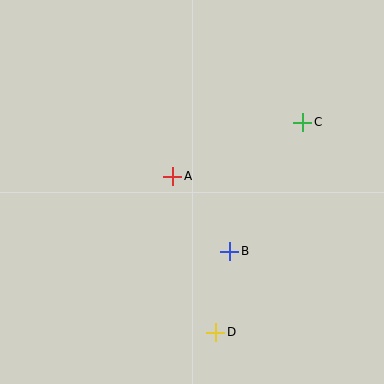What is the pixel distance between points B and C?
The distance between B and C is 148 pixels.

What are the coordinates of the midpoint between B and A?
The midpoint between B and A is at (201, 214).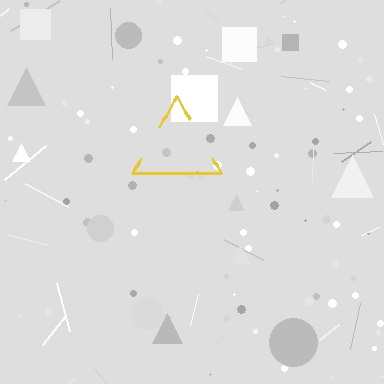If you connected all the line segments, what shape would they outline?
They would outline a triangle.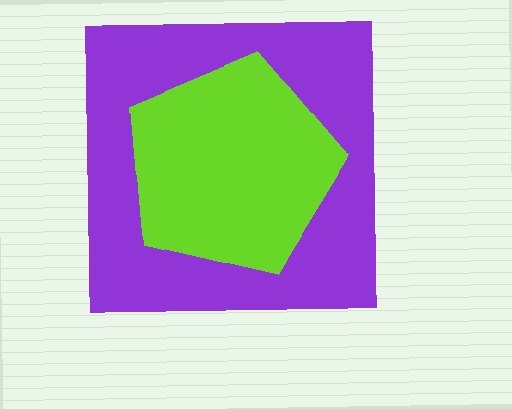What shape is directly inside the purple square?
The lime pentagon.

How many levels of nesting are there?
2.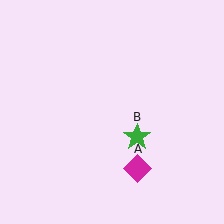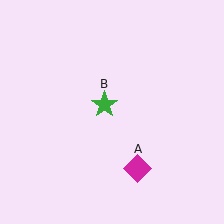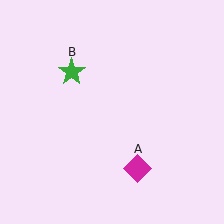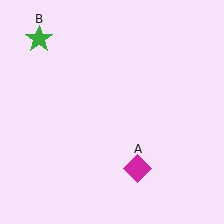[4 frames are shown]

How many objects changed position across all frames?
1 object changed position: green star (object B).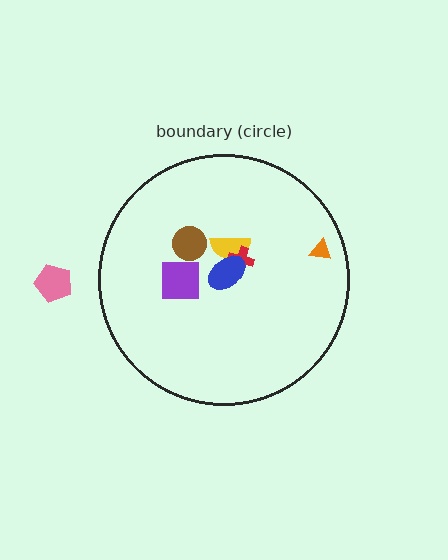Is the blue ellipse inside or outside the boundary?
Inside.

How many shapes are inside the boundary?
6 inside, 1 outside.